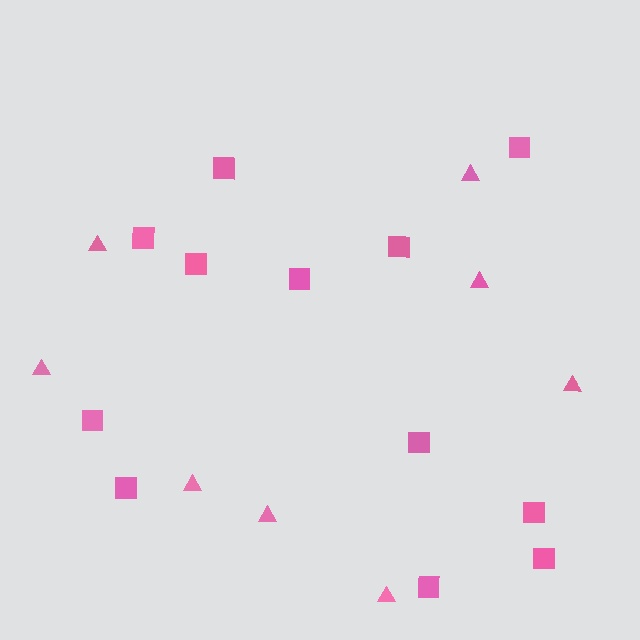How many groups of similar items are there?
There are 2 groups: one group of squares (12) and one group of triangles (8).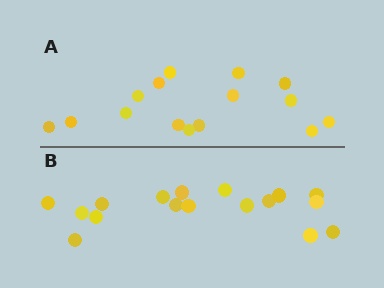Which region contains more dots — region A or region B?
Region B (the bottom region) has more dots.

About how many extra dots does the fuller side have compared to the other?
Region B has just a few more — roughly 2 or 3 more dots than region A.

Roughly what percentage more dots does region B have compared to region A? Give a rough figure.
About 15% more.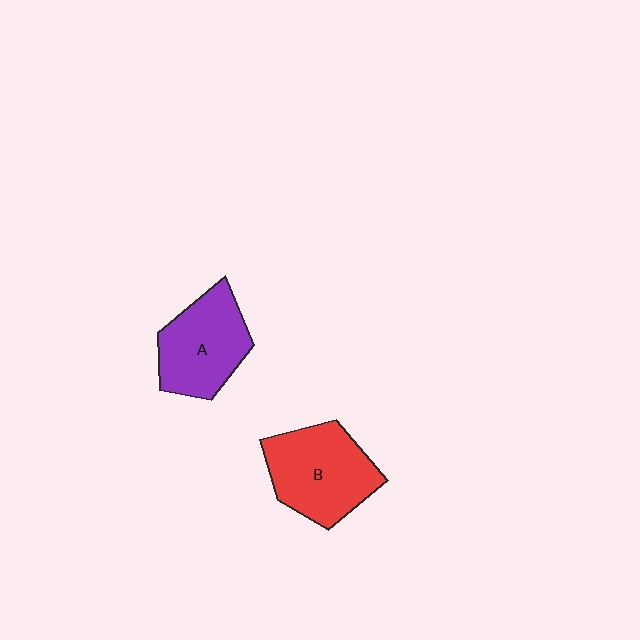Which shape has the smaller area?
Shape A (purple).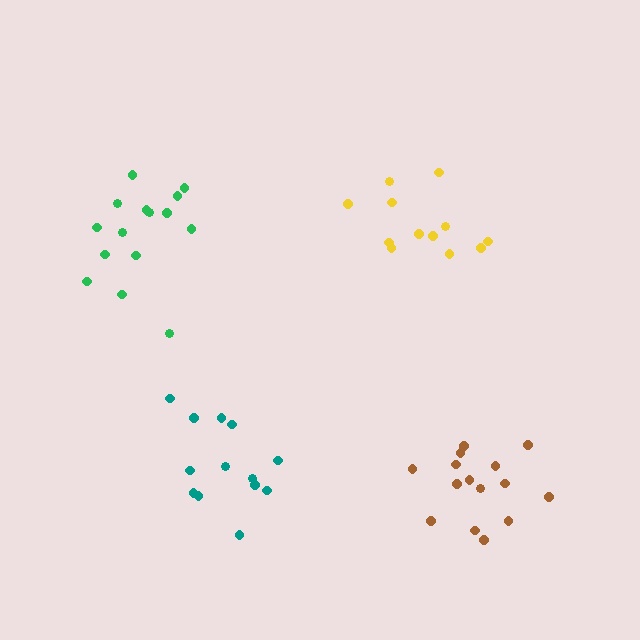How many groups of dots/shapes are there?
There are 4 groups.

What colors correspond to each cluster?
The clusters are colored: green, teal, yellow, brown.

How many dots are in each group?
Group 1: 15 dots, Group 2: 13 dots, Group 3: 12 dots, Group 4: 15 dots (55 total).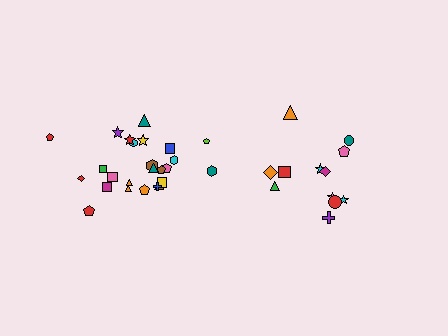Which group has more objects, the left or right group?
The left group.